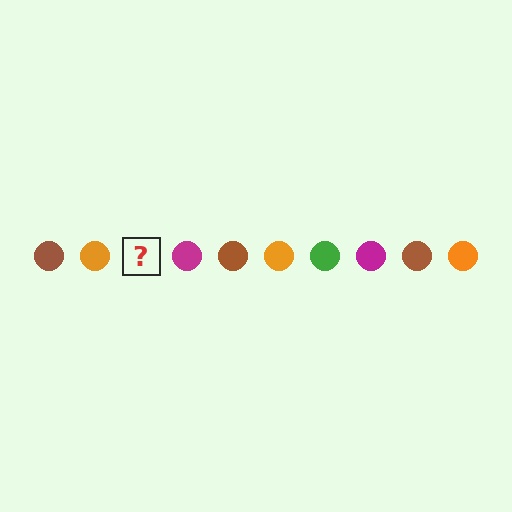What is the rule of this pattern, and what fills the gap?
The rule is that the pattern cycles through brown, orange, green, magenta circles. The gap should be filled with a green circle.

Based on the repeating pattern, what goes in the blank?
The blank should be a green circle.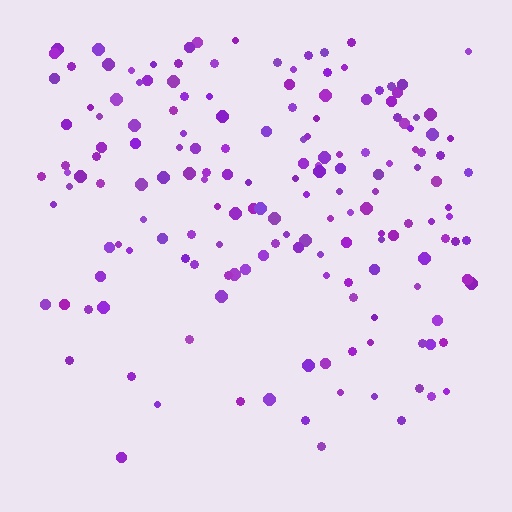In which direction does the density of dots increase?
From bottom to top, with the top side densest.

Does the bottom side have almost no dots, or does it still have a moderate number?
Still a moderate number, just noticeably fewer than the top.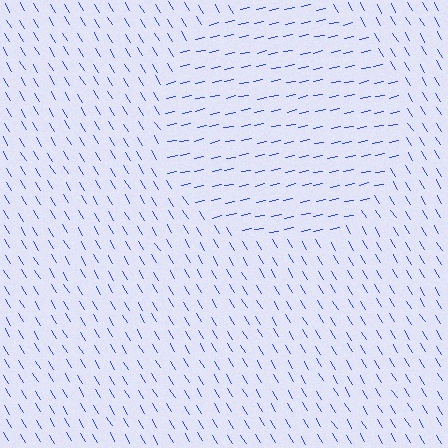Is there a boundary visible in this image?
Yes, there is a texture boundary formed by a change in line orientation.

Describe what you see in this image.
The image is filled with small blue line segments. A circle region in the image has lines oriented differently from the surrounding lines, creating a visible texture boundary.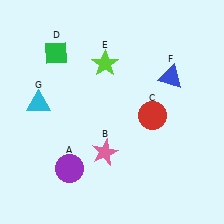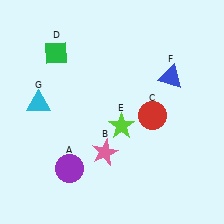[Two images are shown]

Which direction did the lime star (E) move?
The lime star (E) moved down.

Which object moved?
The lime star (E) moved down.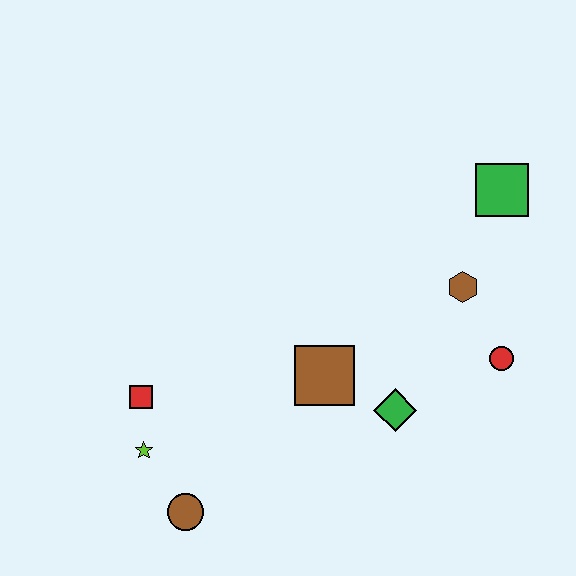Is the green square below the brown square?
No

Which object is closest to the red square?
The lime star is closest to the red square.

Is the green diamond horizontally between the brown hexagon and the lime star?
Yes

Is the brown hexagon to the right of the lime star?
Yes